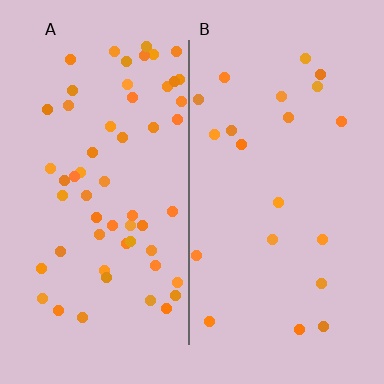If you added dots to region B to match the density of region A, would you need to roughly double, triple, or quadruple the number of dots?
Approximately triple.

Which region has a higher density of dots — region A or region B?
A (the left).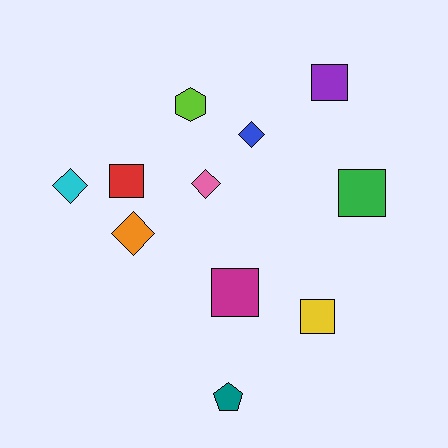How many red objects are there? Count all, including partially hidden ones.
There is 1 red object.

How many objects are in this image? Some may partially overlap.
There are 11 objects.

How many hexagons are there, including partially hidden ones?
There is 1 hexagon.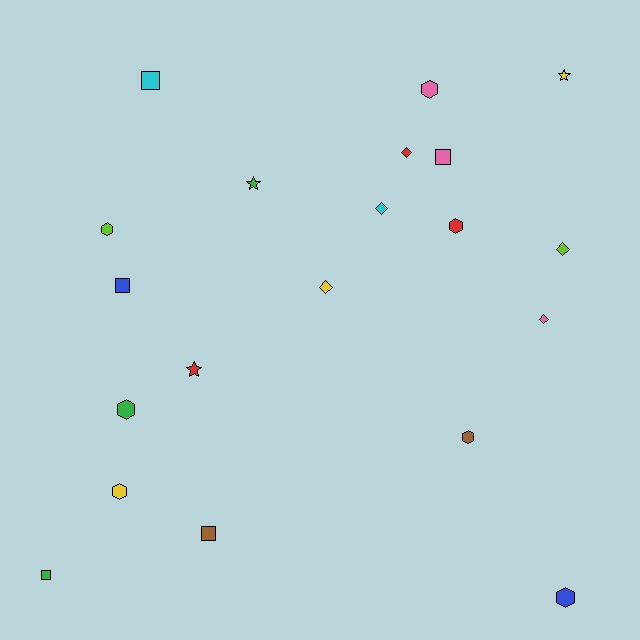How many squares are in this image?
There are 5 squares.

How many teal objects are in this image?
There are no teal objects.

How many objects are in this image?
There are 20 objects.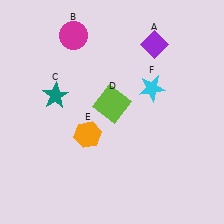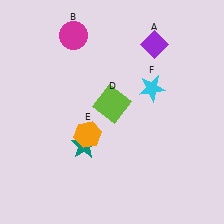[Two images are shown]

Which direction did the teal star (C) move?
The teal star (C) moved down.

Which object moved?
The teal star (C) moved down.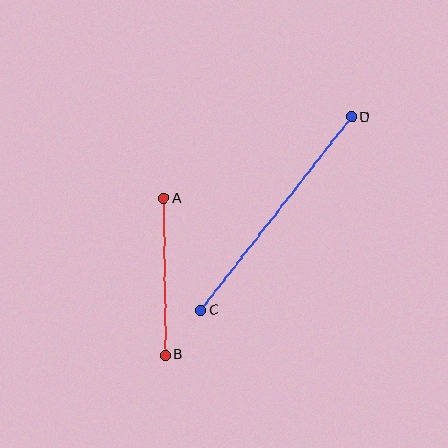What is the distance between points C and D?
The distance is approximately 246 pixels.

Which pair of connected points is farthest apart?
Points C and D are farthest apart.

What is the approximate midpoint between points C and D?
The midpoint is at approximately (276, 214) pixels.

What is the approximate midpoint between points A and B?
The midpoint is at approximately (164, 277) pixels.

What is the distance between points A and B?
The distance is approximately 156 pixels.